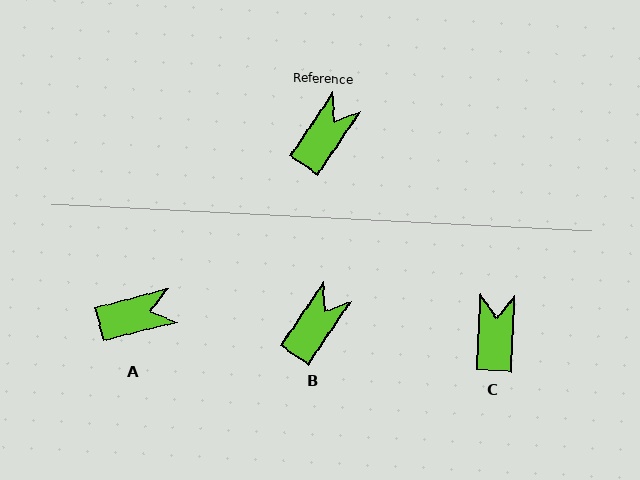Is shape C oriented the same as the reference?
No, it is off by about 31 degrees.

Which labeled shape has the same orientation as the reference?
B.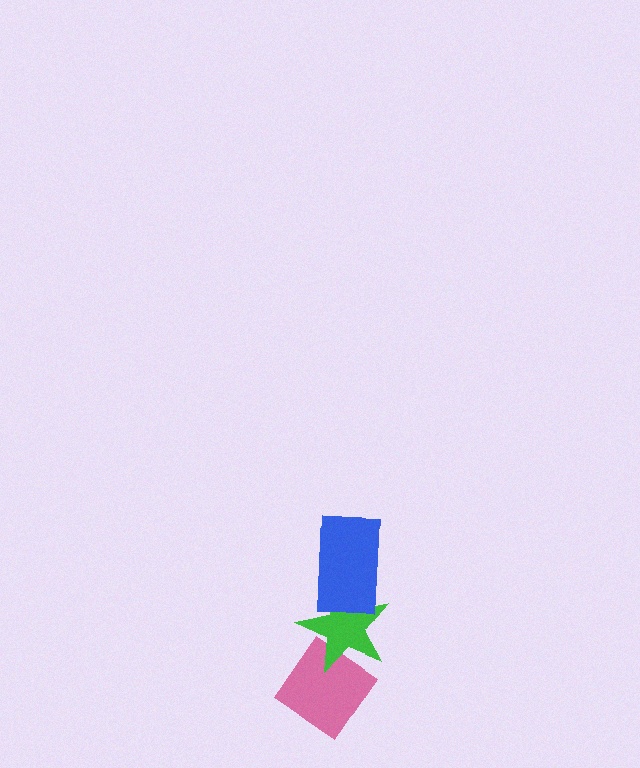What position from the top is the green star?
The green star is 2nd from the top.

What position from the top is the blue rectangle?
The blue rectangle is 1st from the top.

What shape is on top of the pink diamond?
The green star is on top of the pink diamond.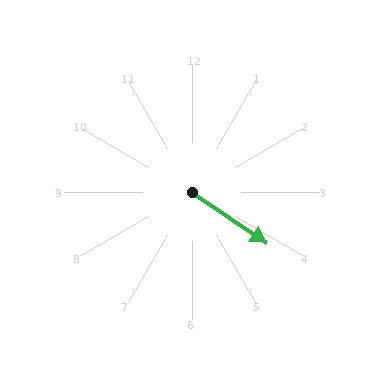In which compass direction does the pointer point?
Southeast.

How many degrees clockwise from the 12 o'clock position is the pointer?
Approximately 124 degrees.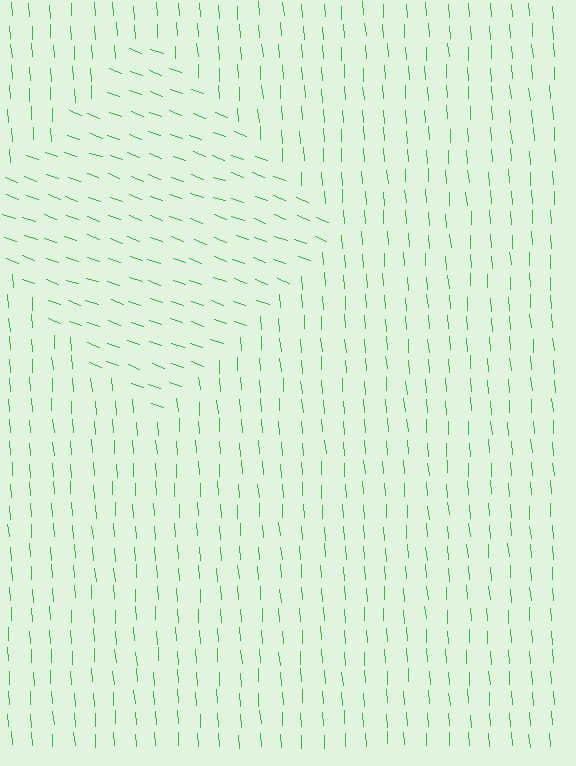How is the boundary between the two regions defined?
The boundary is defined purely by a change in line orientation (approximately 66 degrees difference). All lines are the same color and thickness.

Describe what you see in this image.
The image is filled with small green line segments. A diamond region in the image has lines oriented differently from the surrounding lines, creating a visible texture boundary.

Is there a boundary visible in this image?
Yes, there is a texture boundary formed by a change in line orientation.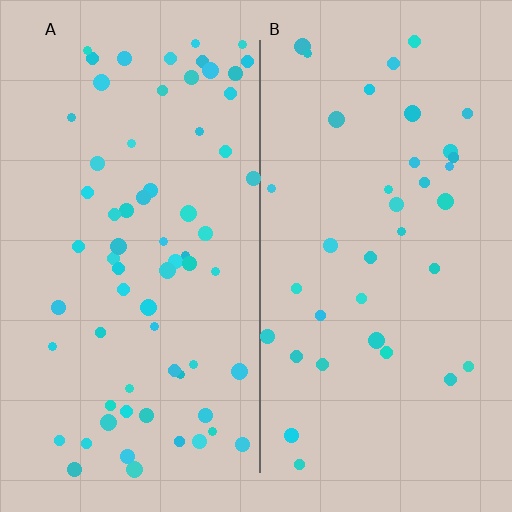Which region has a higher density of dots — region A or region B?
A (the left).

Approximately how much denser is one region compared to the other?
Approximately 1.8× — region A over region B.